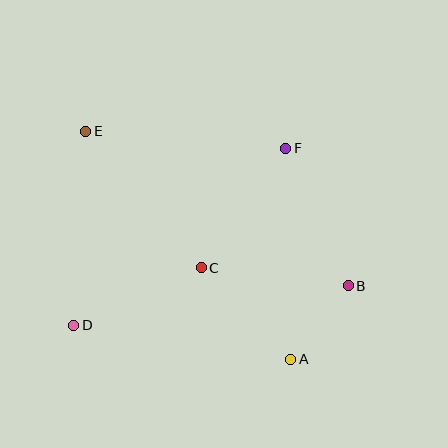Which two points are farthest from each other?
Points A and E are farthest from each other.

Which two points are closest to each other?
Points A and B are closest to each other.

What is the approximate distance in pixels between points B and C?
The distance between B and C is approximately 148 pixels.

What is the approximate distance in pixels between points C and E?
The distance between C and E is approximately 179 pixels.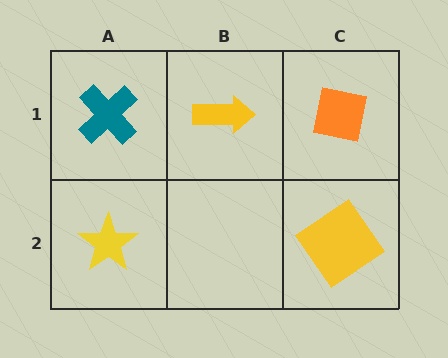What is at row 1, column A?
A teal cross.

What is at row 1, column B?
A yellow arrow.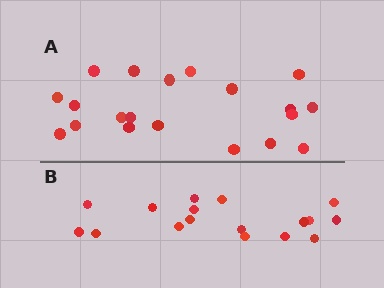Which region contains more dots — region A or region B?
Region A (the top region) has more dots.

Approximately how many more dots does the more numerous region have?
Region A has just a few more — roughly 2 or 3 more dots than region B.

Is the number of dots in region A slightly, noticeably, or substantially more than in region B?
Region A has only slightly more — the two regions are fairly close. The ratio is roughly 1.2 to 1.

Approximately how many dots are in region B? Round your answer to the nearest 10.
About 20 dots. (The exact count is 17, which rounds to 20.)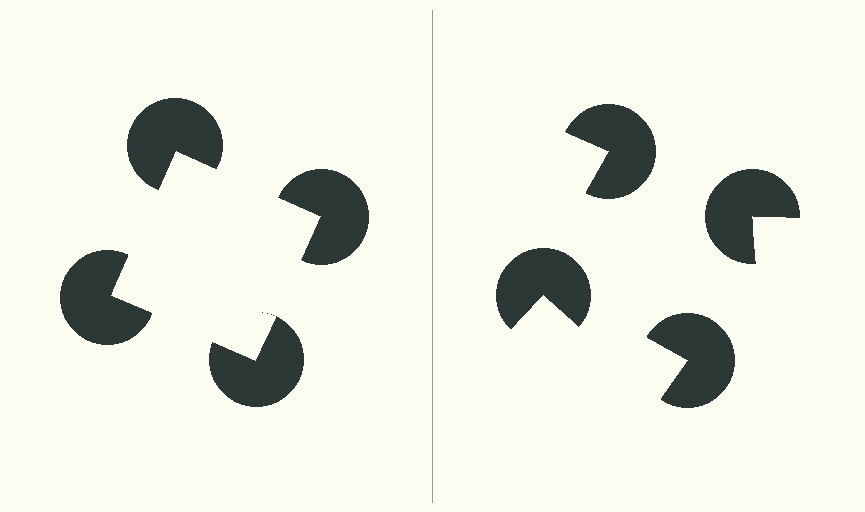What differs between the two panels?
The pac-man discs are positioned identically on both sides; only the wedge orientations differ. On the left they align to a square; on the right they are misaligned.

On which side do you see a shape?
An illusory square appears on the left side. On the right side the wedge cuts are rotated, so no coherent shape forms.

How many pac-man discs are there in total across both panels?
8 — 4 on each side.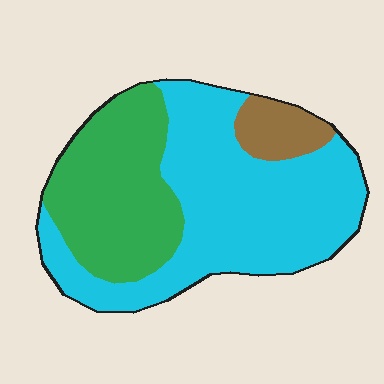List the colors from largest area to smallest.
From largest to smallest: cyan, green, brown.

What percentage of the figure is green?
Green takes up about one third (1/3) of the figure.